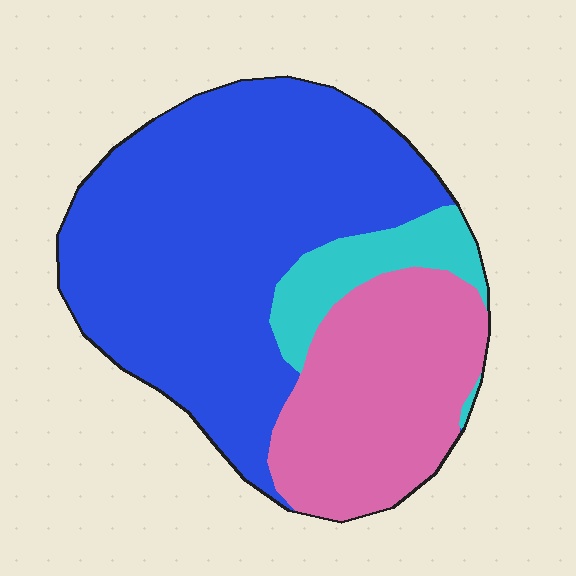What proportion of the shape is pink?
Pink covers roughly 30% of the shape.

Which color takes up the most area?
Blue, at roughly 60%.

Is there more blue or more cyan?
Blue.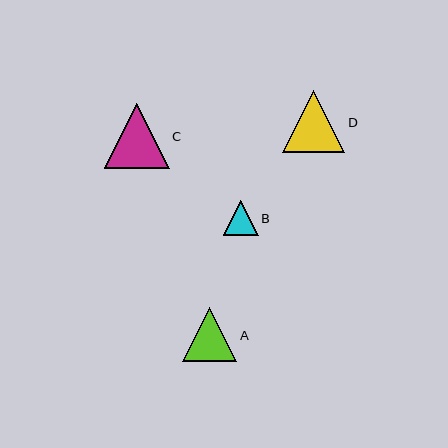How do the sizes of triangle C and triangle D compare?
Triangle C and triangle D are approximately the same size.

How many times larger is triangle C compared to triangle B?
Triangle C is approximately 1.9 times the size of triangle B.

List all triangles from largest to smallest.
From largest to smallest: C, D, A, B.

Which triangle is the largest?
Triangle C is the largest with a size of approximately 65 pixels.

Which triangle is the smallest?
Triangle B is the smallest with a size of approximately 35 pixels.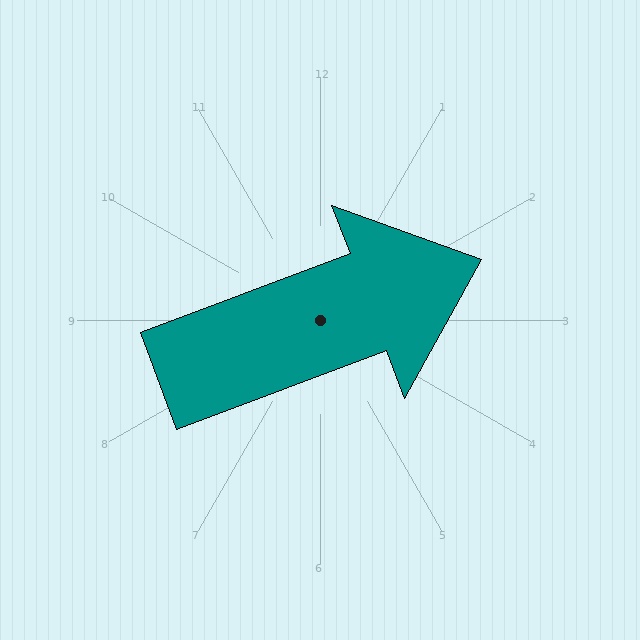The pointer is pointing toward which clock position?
Roughly 2 o'clock.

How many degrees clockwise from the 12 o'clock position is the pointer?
Approximately 69 degrees.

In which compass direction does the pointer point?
East.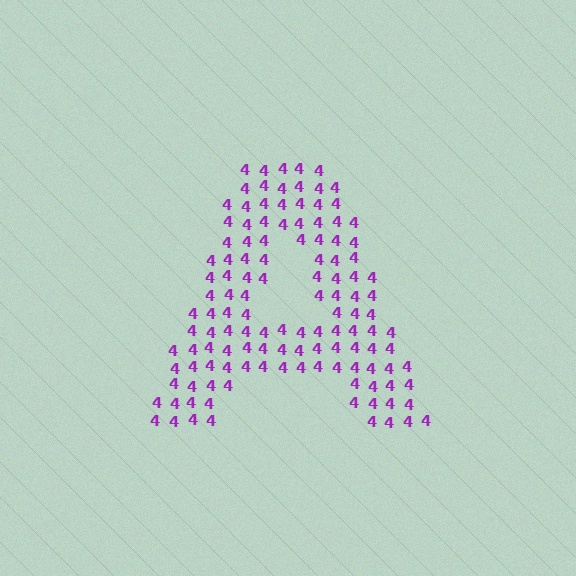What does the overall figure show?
The overall figure shows the letter A.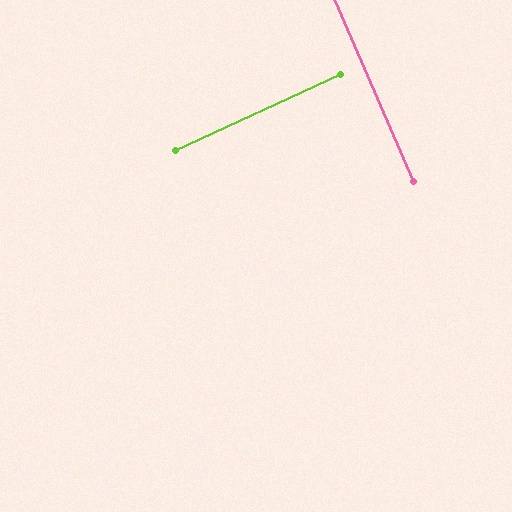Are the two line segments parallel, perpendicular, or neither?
Perpendicular — they meet at approximately 89°.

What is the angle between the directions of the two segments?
Approximately 89 degrees.